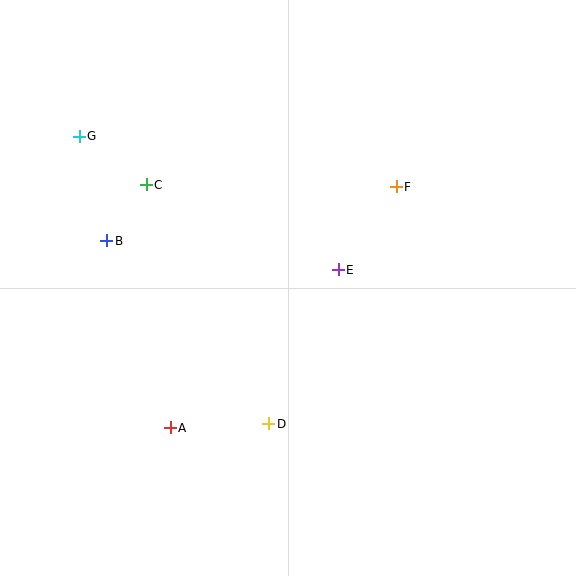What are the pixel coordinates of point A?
Point A is at (170, 428).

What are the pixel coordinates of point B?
Point B is at (107, 241).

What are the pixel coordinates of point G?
Point G is at (79, 136).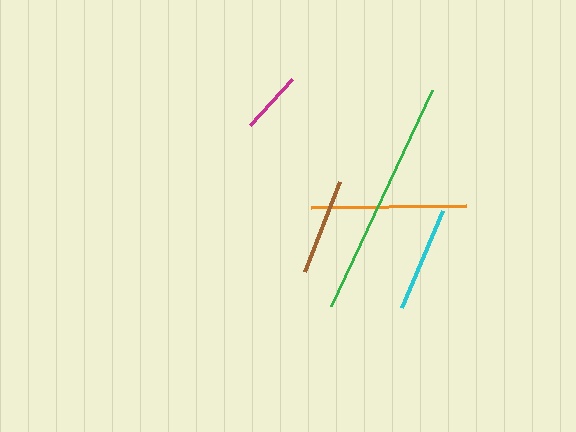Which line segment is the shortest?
The magenta line is the shortest at approximately 62 pixels.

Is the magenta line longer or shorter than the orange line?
The orange line is longer than the magenta line.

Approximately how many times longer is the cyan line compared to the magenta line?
The cyan line is approximately 1.7 times the length of the magenta line.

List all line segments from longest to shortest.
From longest to shortest: green, orange, cyan, brown, magenta.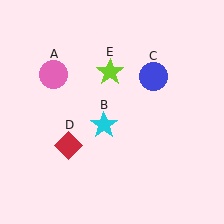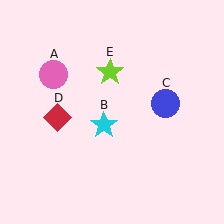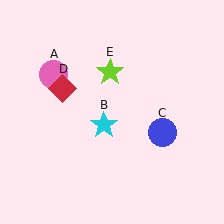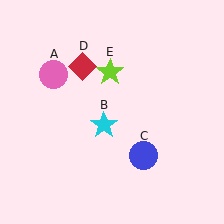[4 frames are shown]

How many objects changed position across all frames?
2 objects changed position: blue circle (object C), red diamond (object D).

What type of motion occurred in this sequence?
The blue circle (object C), red diamond (object D) rotated clockwise around the center of the scene.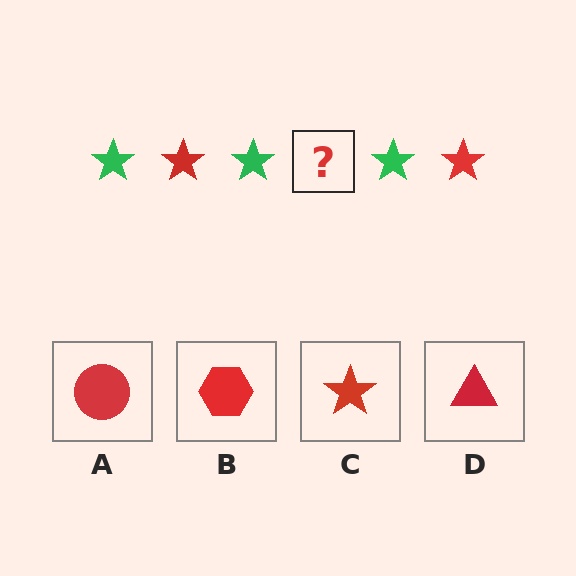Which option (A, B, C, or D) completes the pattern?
C.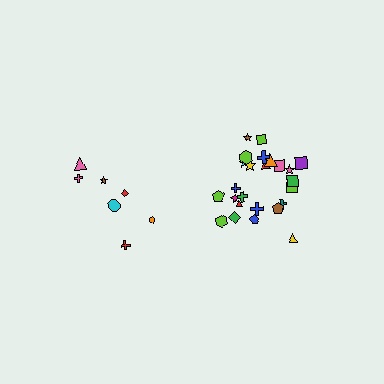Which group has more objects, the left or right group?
The right group.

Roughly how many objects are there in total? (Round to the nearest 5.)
Roughly 30 objects in total.